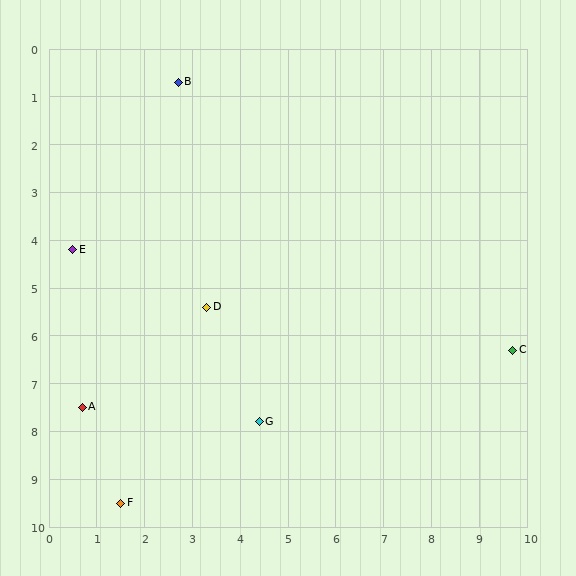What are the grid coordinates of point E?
Point E is at approximately (0.5, 4.2).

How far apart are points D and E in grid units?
Points D and E are about 3.0 grid units apart.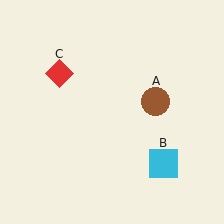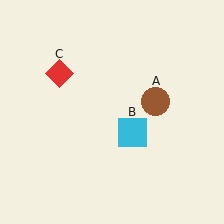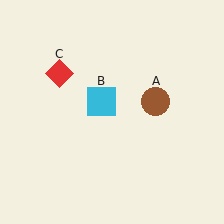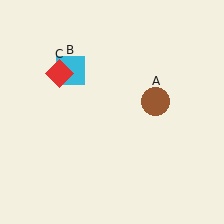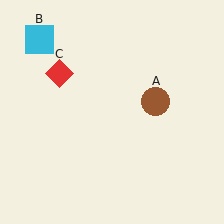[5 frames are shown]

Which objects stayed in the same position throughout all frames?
Brown circle (object A) and red diamond (object C) remained stationary.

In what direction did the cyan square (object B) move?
The cyan square (object B) moved up and to the left.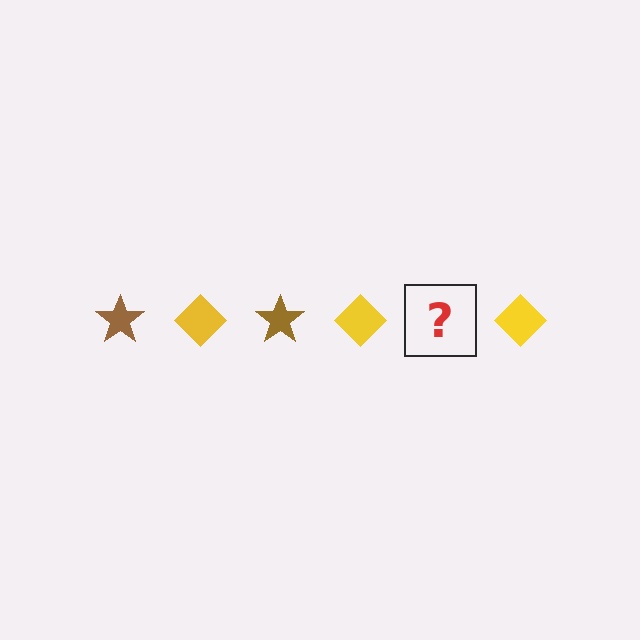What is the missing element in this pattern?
The missing element is a brown star.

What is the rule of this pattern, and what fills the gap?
The rule is that the pattern alternates between brown star and yellow diamond. The gap should be filled with a brown star.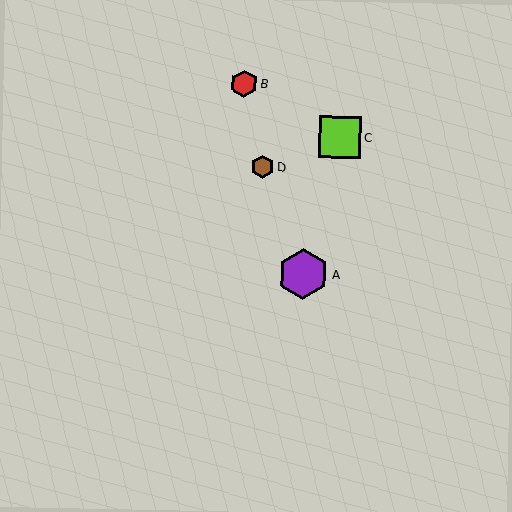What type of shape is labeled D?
Shape D is a brown hexagon.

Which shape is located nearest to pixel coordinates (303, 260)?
The purple hexagon (labeled A) at (303, 274) is nearest to that location.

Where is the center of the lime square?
The center of the lime square is at (340, 138).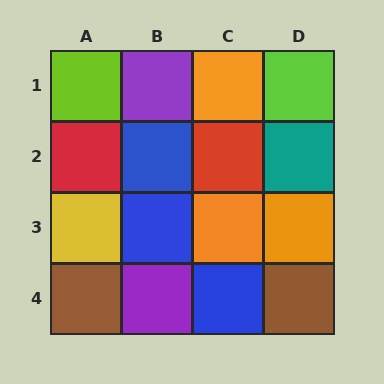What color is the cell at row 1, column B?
Purple.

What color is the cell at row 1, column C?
Orange.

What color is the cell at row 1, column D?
Lime.